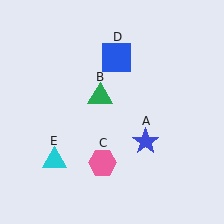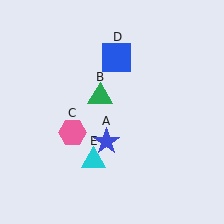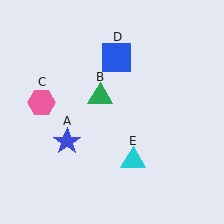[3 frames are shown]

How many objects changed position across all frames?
3 objects changed position: blue star (object A), pink hexagon (object C), cyan triangle (object E).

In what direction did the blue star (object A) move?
The blue star (object A) moved left.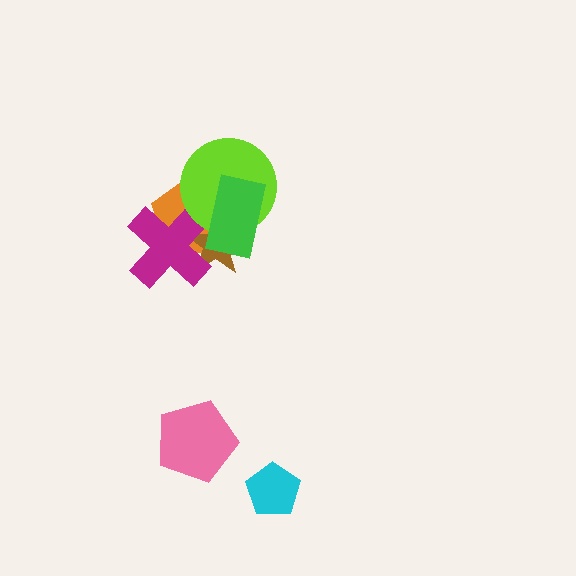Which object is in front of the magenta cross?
The green rectangle is in front of the magenta cross.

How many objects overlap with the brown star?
4 objects overlap with the brown star.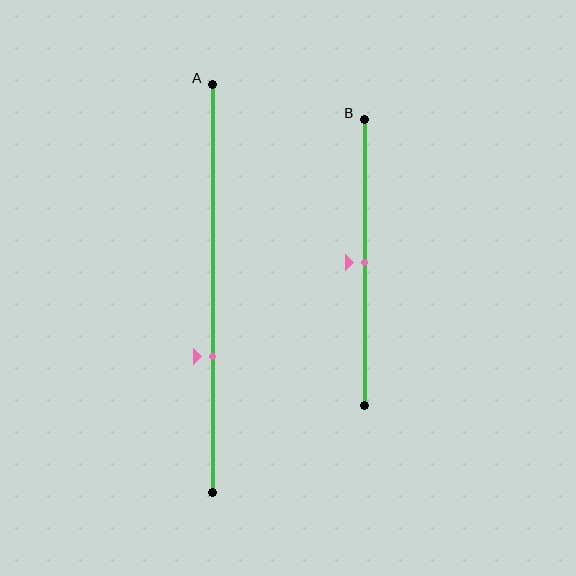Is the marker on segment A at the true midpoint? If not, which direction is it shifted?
No, the marker on segment A is shifted downward by about 17% of the segment length.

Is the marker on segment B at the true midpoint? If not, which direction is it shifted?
Yes, the marker on segment B is at the true midpoint.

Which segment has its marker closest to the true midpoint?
Segment B has its marker closest to the true midpoint.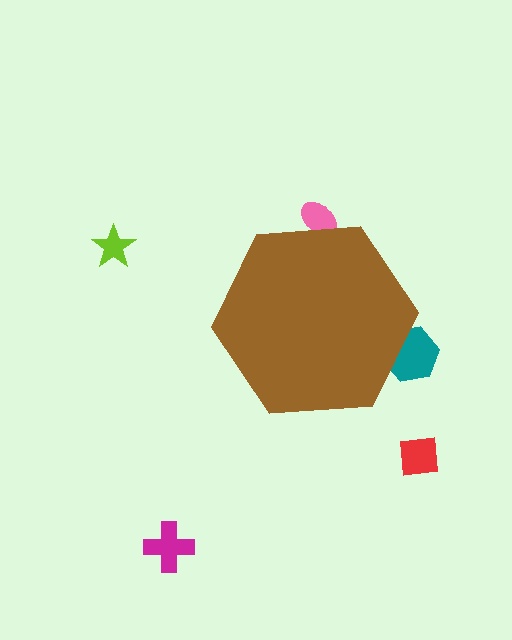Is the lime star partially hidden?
No, the lime star is fully visible.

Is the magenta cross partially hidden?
No, the magenta cross is fully visible.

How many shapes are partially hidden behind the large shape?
2 shapes are partially hidden.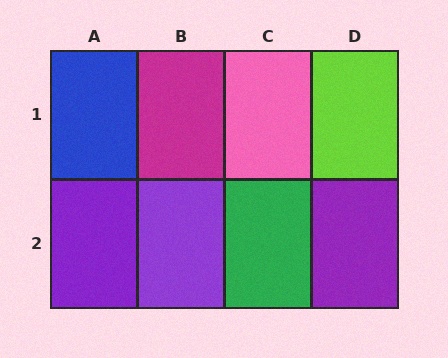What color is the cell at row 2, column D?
Purple.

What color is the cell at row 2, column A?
Purple.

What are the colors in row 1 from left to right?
Blue, magenta, pink, lime.